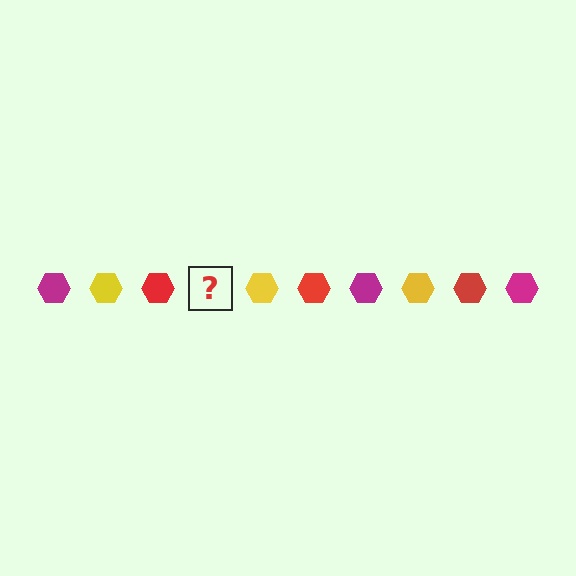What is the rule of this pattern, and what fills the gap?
The rule is that the pattern cycles through magenta, yellow, red hexagons. The gap should be filled with a magenta hexagon.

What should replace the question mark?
The question mark should be replaced with a magenta hexagon.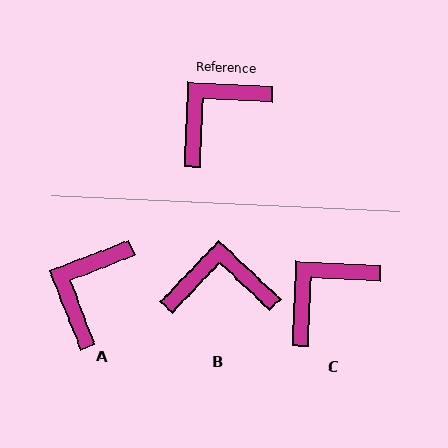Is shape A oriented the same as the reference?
No, it is off by about 24 degrees.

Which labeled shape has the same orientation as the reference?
C.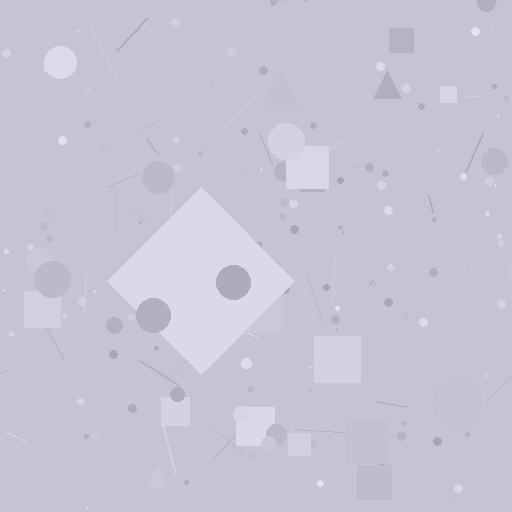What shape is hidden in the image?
A diamond is hidden in the image.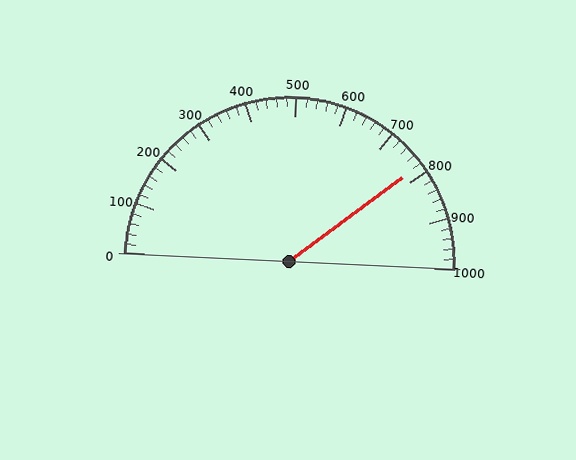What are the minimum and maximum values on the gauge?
The gauge ranges from 0 to 1000.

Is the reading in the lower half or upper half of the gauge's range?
The reading is in the upper half of the range (0 to 1000).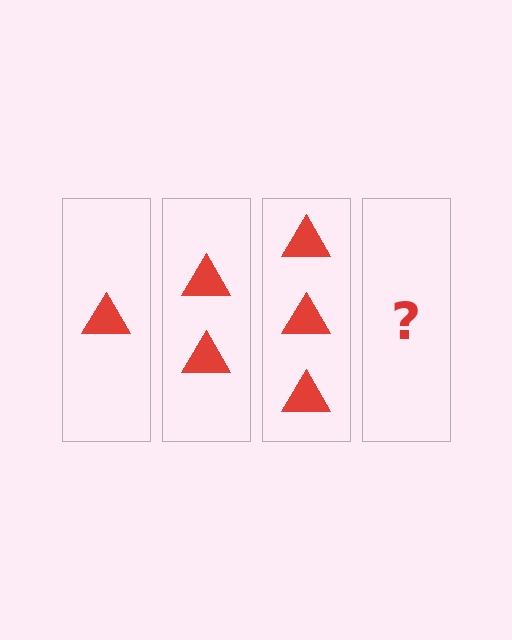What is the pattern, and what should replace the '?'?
The pattern is that each step adds one more triangle. The '?' should be 4 triangles.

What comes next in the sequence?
The next element should be 4 triangles.